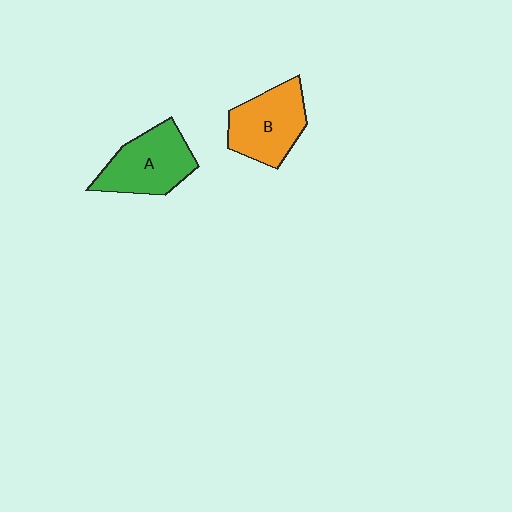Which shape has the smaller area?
Shape B (orange).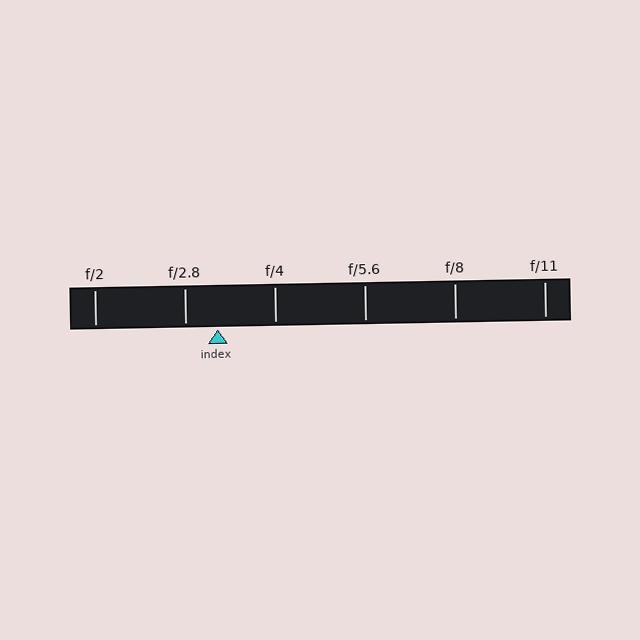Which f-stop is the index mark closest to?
The index mark is closest to f/2.8.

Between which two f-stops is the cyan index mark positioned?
The index mark is between f/2.8 and f/4.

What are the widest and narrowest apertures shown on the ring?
The widest aperture shown is f/2 and the narrowest is f/11.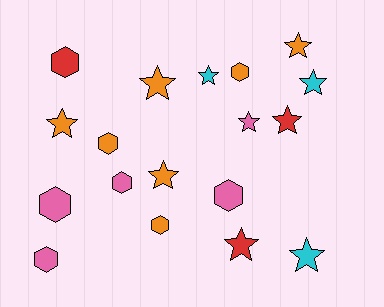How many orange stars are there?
There are 4 orange stars.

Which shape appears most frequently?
Star, with 10 objects.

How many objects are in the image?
There are 18 objects.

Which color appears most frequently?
Orange, with 7 objects.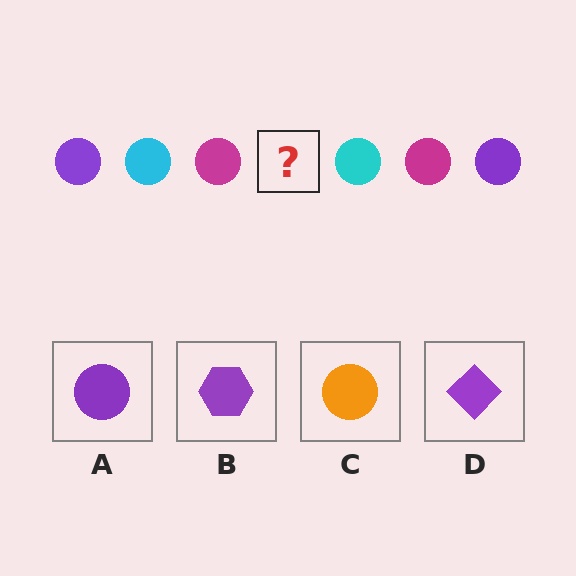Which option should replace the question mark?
Option A.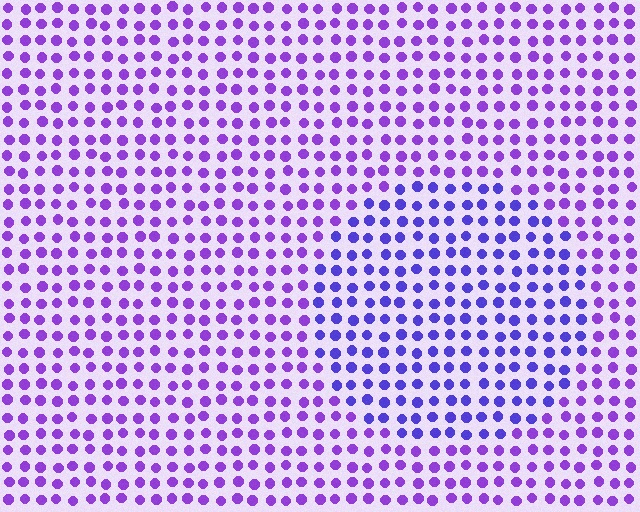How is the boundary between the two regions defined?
The boundary is defined purely by a slight shift in hue (about 26 degrees). Spacing, size, and orientation are identical on both sides.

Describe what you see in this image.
The image is filled with small purple elements in a uniform arrangement. A circle-shaped region is visible where the elements are tinted to a slightly different hue, forming a subtle color boundary.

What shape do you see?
I see a circle.